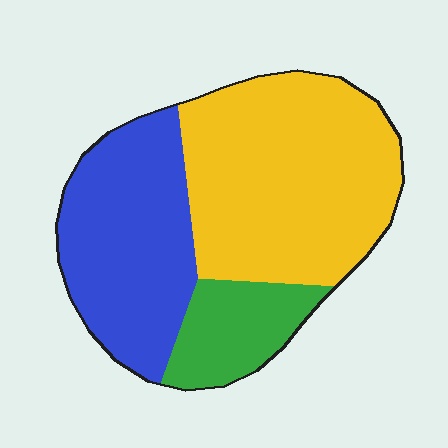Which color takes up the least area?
Green, at roughly 15%.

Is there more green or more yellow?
Yellow.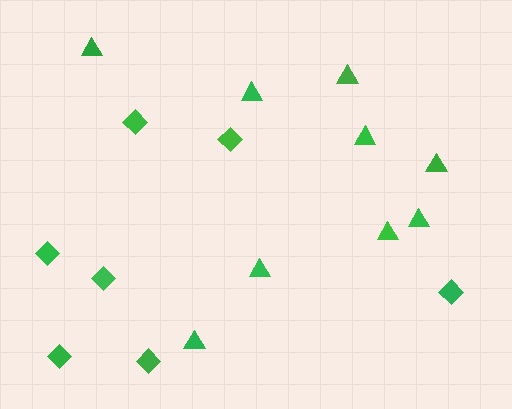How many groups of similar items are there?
There are 2 groups: one group of diamonds (7) and one group of triangles (9).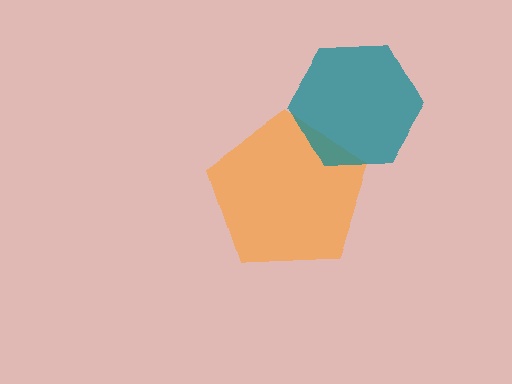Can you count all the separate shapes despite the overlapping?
Yes, there are 2 separate shapes.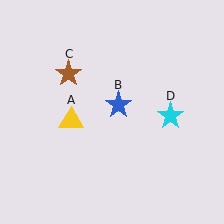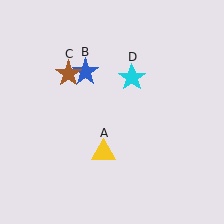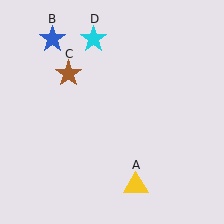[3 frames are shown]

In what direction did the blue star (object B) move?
The blue star (object B) moved up and to the left.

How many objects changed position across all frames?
3 objects changed position: yellow triangle (object A), blue star (object B), cyan star (object D).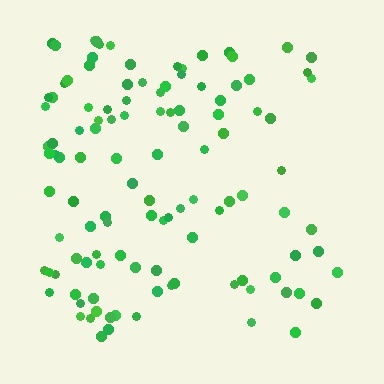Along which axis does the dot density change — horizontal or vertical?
Horizontal.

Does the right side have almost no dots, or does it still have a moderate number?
Still a moderate number, just noticeably fewer than the left.